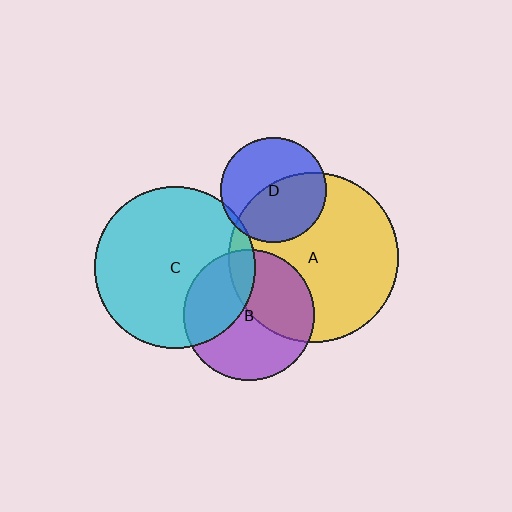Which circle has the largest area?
Circle A (yellow).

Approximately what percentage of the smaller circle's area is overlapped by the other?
Approximately 10%.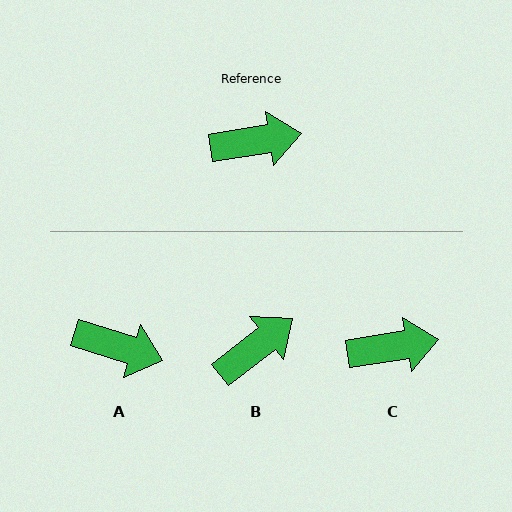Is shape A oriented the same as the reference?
No, it is off by about 27 degrees.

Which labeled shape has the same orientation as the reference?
C.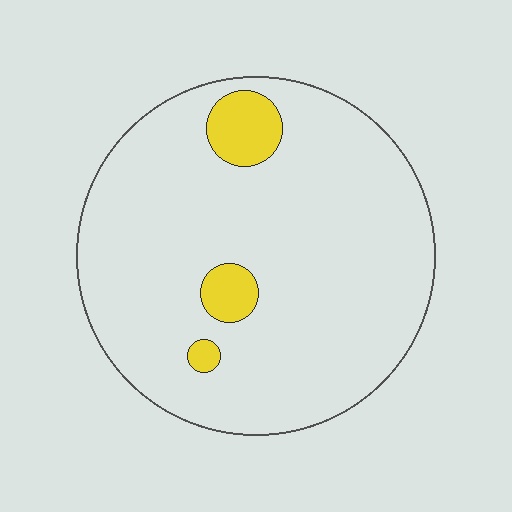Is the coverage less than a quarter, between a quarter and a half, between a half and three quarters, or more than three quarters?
Less than a quarter.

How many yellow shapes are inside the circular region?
3.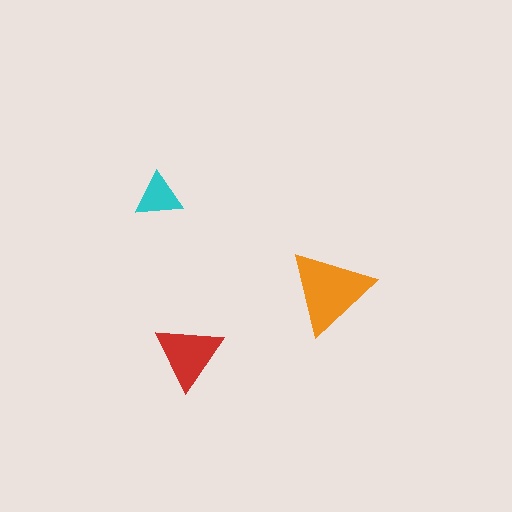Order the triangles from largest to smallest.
the orange one, the red one, the cyan one.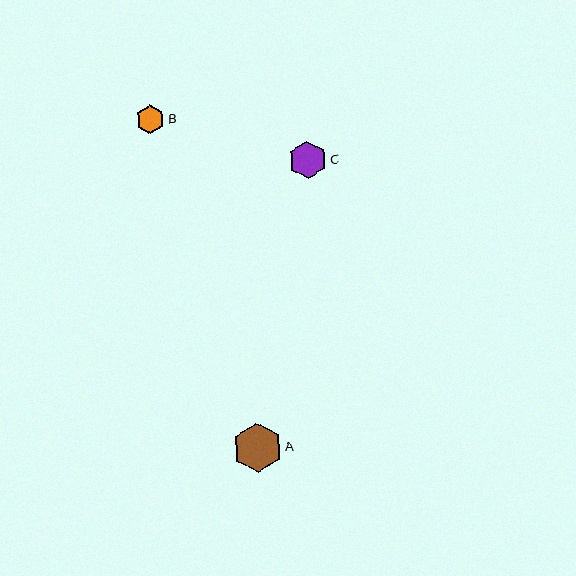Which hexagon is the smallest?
Hexagon B is the smallest with a size of approximately 28 pixels.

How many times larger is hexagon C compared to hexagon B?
Hexagon C is approximately 1.3 times the size of hexagon B.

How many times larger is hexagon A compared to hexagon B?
Hexagon A is approximately 1.7 times the size of hexagon B.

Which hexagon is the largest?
Hexagon A is the largest with a size of approximately 49 pixels.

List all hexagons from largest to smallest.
From largest to smallest: A, C, B.